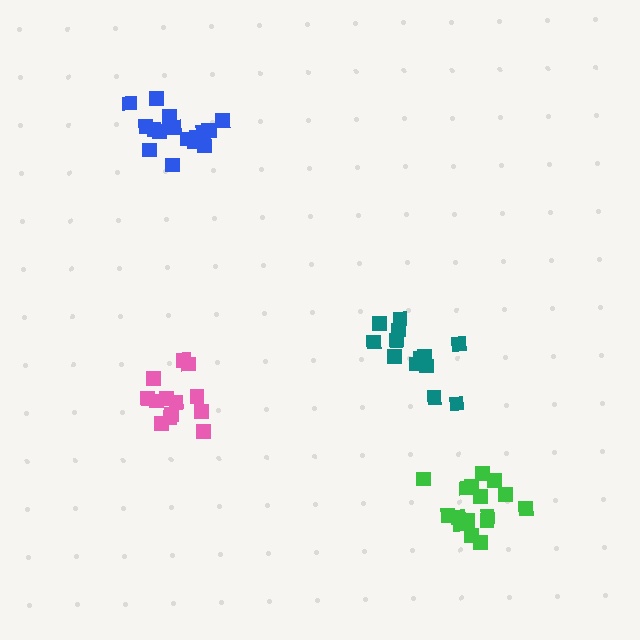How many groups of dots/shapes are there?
There are 4 groups.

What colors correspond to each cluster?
The clusters are colored: teal, pink, green, blue.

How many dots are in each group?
Group 1: 13 dots, Group 2: 13 dots, Group 3: 16 dots, Group 4: 16 dots (58 total).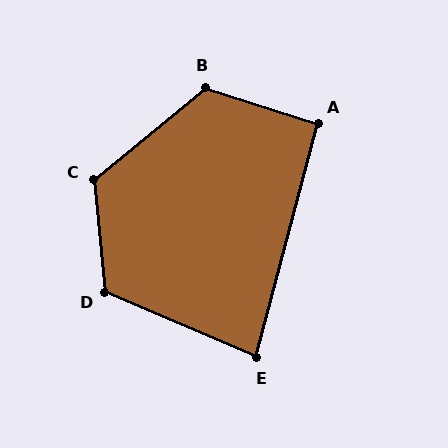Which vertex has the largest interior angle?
C, at approximately 124 degrees.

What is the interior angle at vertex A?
Approximately 93 degrees (approximately right).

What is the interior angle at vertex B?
Approximately 123 degrees (obtuse).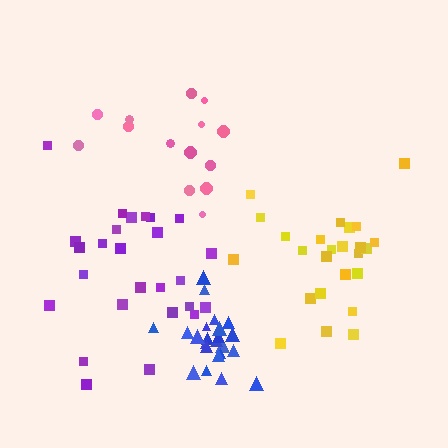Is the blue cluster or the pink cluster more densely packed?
Blue.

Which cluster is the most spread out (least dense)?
Purple.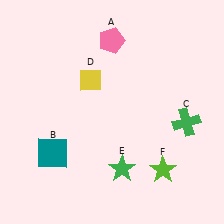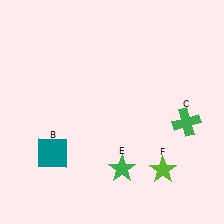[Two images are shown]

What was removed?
The pink pentagon (A), the yellow diamond (D) were removed in Image 2.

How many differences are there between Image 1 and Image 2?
There are 2 differences between the two images.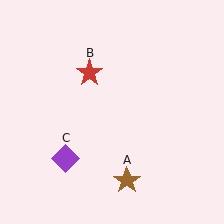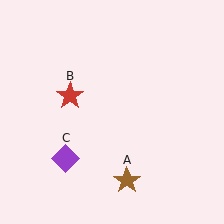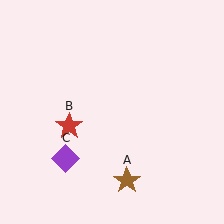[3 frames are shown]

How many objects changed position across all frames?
1 object changed position: red star (object B).